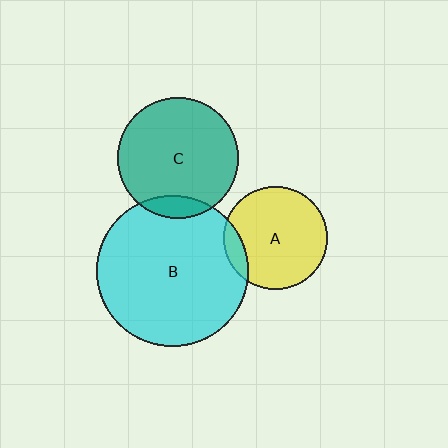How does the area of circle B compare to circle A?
Approximately 2.1 times.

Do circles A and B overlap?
Yes.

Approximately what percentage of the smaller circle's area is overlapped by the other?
Approximately 10%.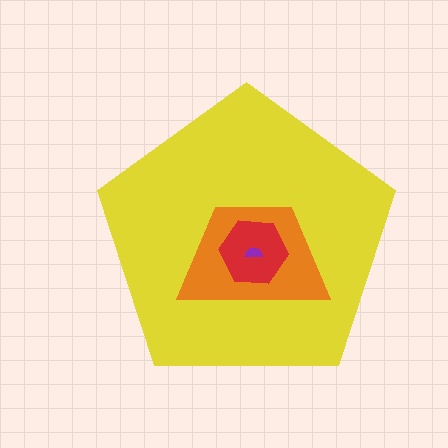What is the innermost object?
The purple semicircle.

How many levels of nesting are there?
4.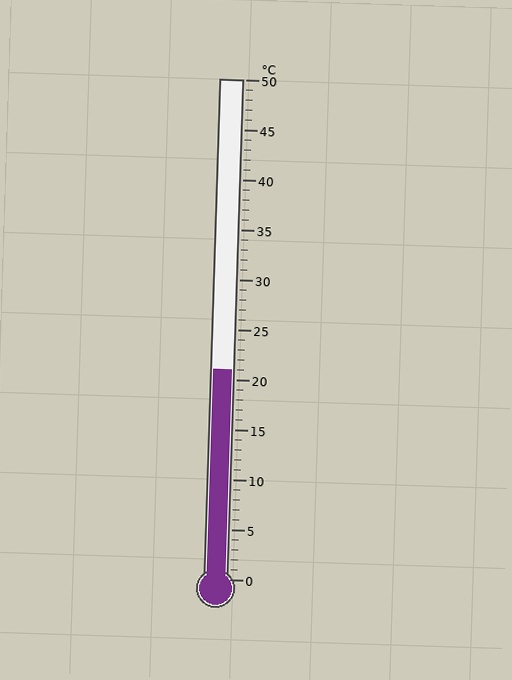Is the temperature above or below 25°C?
The temperature is below 25°C.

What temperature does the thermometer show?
The thermometer shows approximately 21°C.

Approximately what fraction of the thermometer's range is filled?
The thermometer is filled to approximately 40% of its range.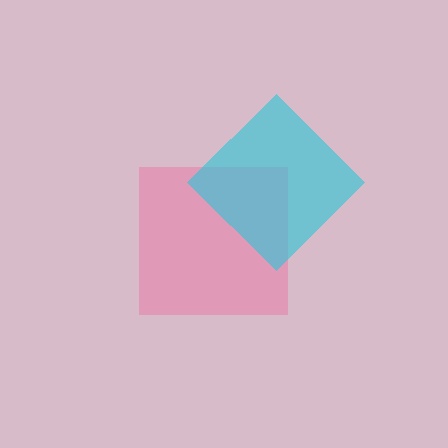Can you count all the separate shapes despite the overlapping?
Yes, there are 2 separate shapes.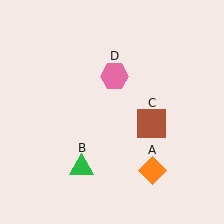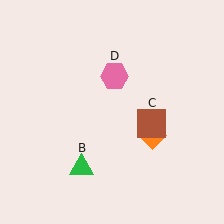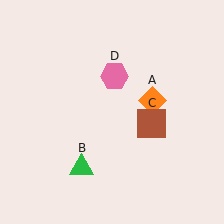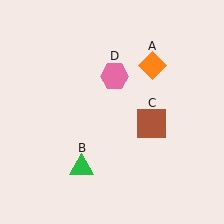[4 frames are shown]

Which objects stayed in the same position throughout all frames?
Green triangle (object B) and brown square (object C) and pink hexagon (object D) remained stationary.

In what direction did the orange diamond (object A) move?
The orange diamond (object A) moved up.